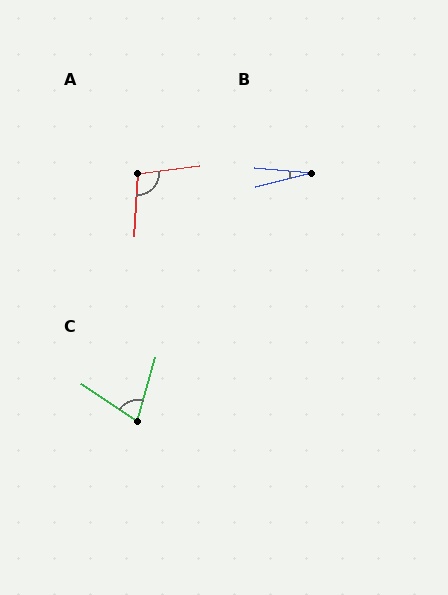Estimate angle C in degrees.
Approximately 73 degrees.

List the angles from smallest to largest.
B (20°), C (73°), A (100°).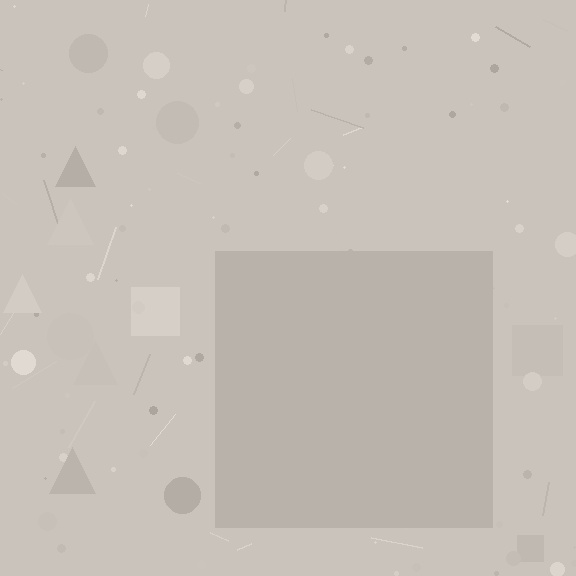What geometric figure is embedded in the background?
A square is embedded in the background.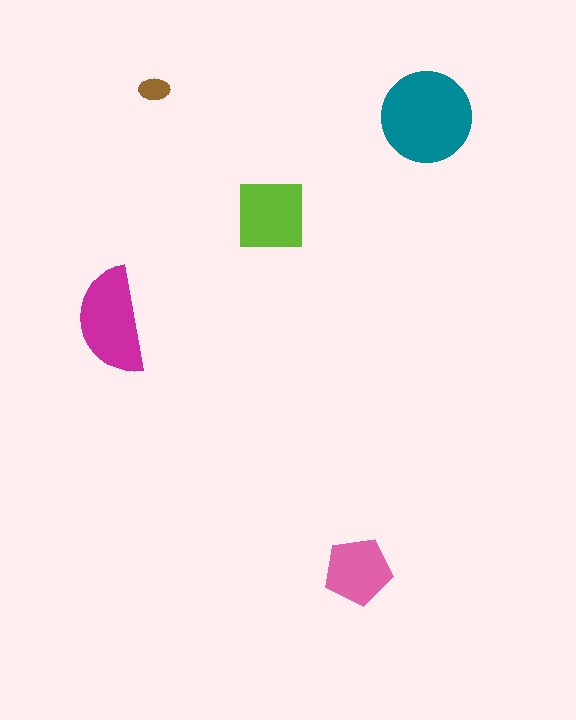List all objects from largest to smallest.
The teal circle, the magenta semicircle, the lime square, the pink pentagon, the brown ellipse.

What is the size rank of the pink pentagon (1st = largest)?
4th.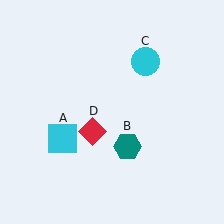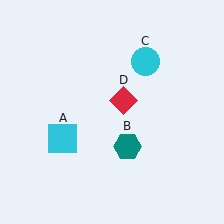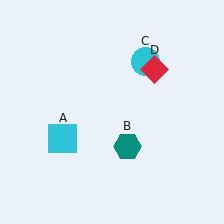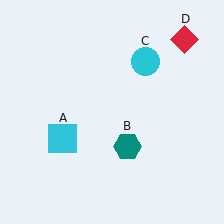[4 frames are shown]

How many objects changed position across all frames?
1 object changed position: red diamond (object D).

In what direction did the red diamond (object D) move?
The red diamond (object D) moved up and to the right.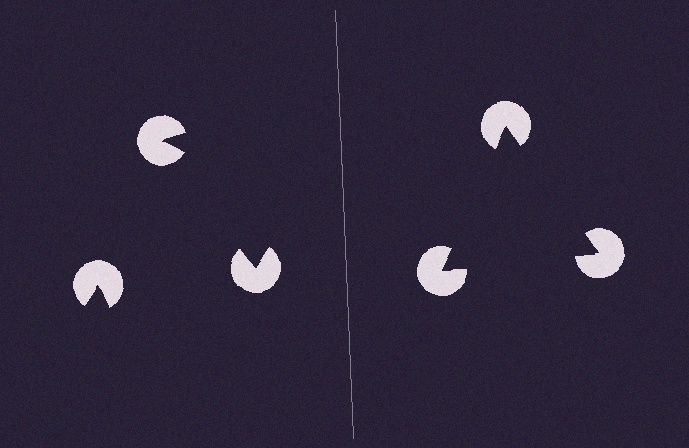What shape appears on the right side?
An illusory triangle.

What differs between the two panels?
The pac-man discs are positioned identically on both sides; only the wedge orientations differ. On the right they align to a triangle; on the left they are misaligned.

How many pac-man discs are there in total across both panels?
6 — 3 on each side.